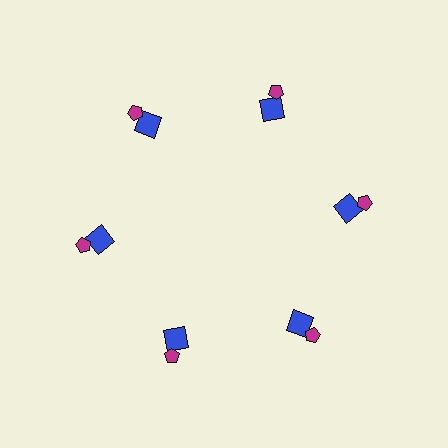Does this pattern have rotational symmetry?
Yes, this pattern has 6-fold rotational symmetry. It looks the same after rotating 60 degrees around the center.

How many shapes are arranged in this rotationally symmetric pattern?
There are 12 shapes, arranged in 6 groups of 2.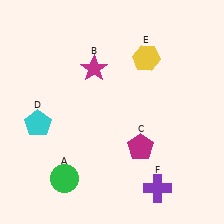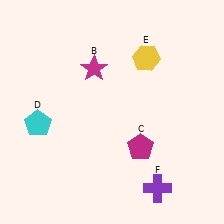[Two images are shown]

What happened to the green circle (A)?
The green circle (A) was removed in Image 2. It was in the bottom-left area of Image 1.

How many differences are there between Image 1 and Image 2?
There is 1 difference between the two images.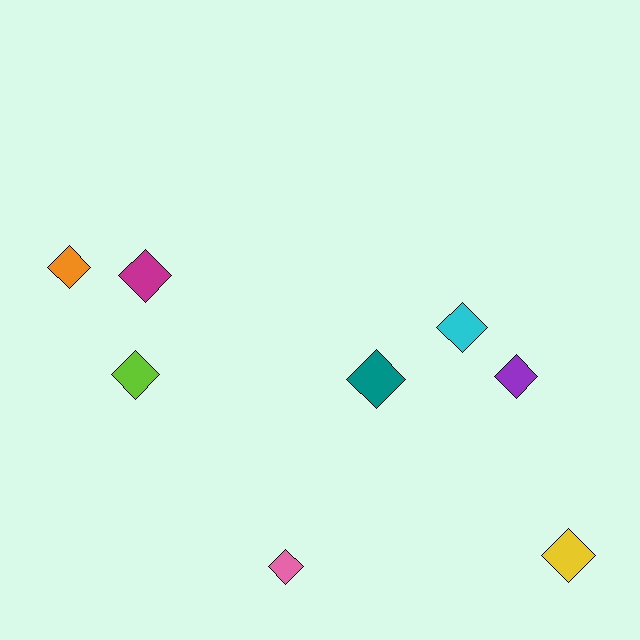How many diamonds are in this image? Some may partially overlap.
There are 8 diamonds.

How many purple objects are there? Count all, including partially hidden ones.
There is 1 purple object.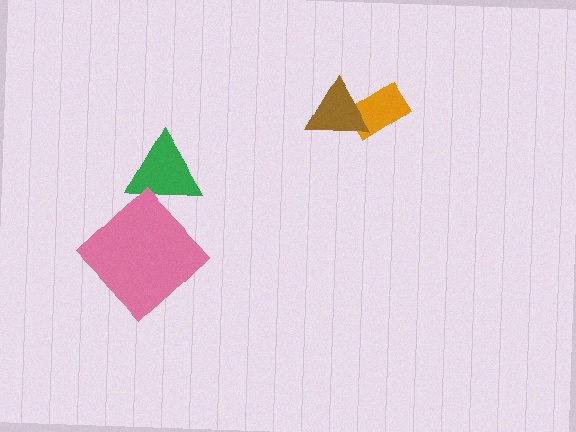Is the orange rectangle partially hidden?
Yes, it is partially covered by another shape.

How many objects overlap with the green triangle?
0 objects overlap with the green triangle.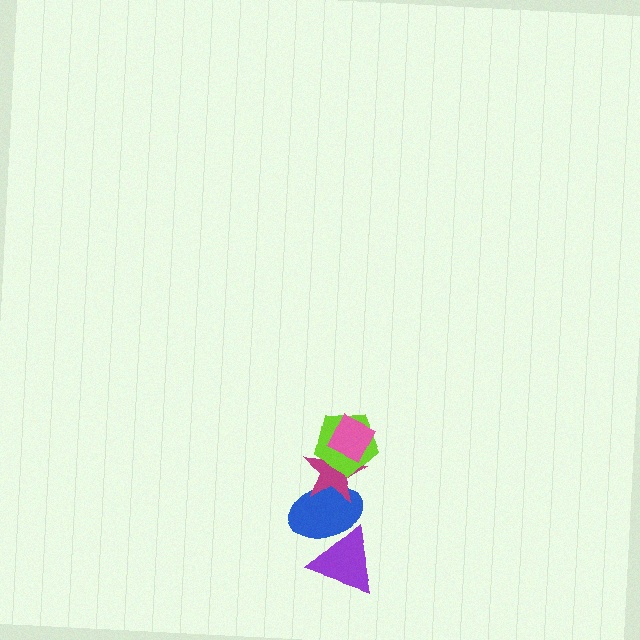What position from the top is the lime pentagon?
The lime pentagon is 2nd from the top.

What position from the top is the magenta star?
The magenta star is 3rd from the top.